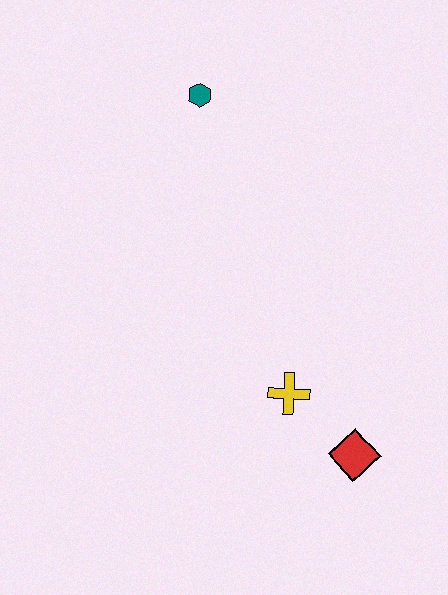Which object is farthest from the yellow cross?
The teal hexagon is farthest from the yellow cross.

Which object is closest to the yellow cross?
The red diamond is closest to the yellow cross.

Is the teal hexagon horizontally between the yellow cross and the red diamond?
No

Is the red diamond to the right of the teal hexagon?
Yes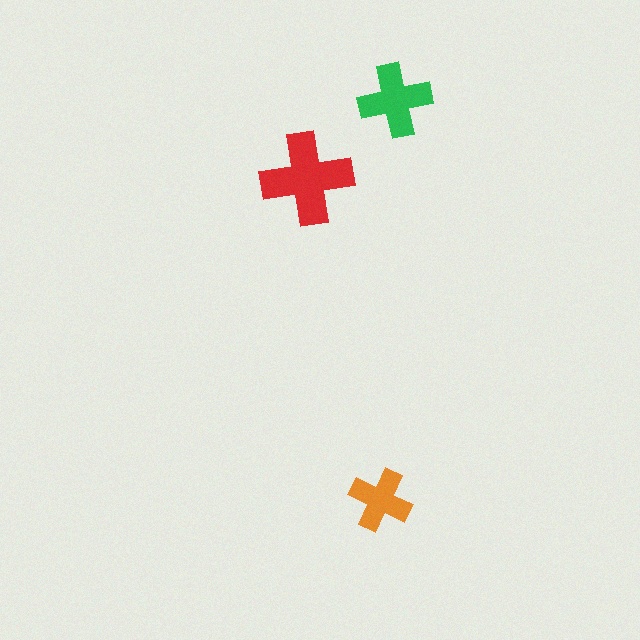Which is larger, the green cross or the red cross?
The red one.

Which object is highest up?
The green cross is topmost.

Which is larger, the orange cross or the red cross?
The red one.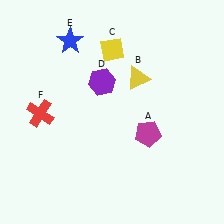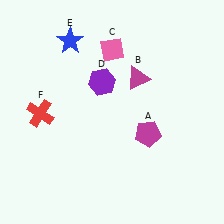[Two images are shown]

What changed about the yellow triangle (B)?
In Image 1, B is yellow. In Image 2, it changed to magenta.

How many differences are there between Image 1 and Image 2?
There are 2 differences between the two images.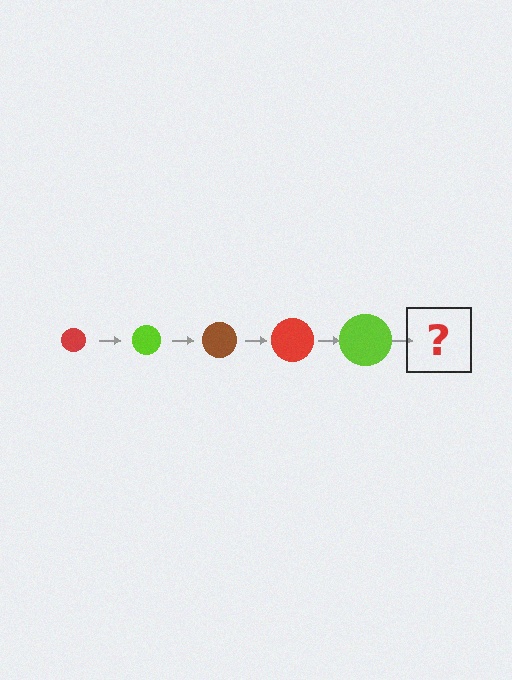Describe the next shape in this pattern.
It should be a brown circle, larger than the previous one.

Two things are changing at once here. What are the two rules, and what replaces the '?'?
The two rules are that the circle grows larger each step and the color cycles through red, lime, and brown. The '?' should be a brown circle, larger than the previous one.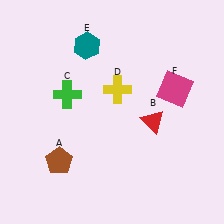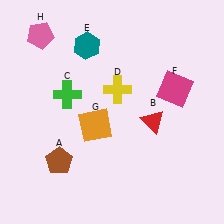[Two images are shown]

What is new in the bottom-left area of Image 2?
An orange square (G) was added in the bottom-left area of Image 2.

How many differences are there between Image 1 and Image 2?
There are 2 differences between the two images.